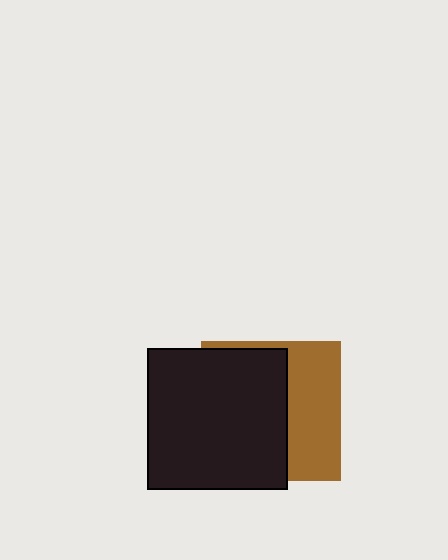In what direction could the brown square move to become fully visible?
The brown square could move right. That would shift it out from behind the black square entirely.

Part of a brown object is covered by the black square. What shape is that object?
It is a square.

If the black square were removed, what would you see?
You would see the complete brown square.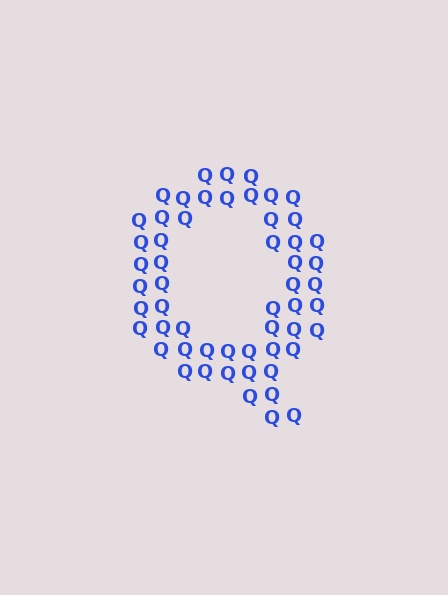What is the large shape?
The large shape is the letter Q.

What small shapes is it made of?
It is made of small letter Q's.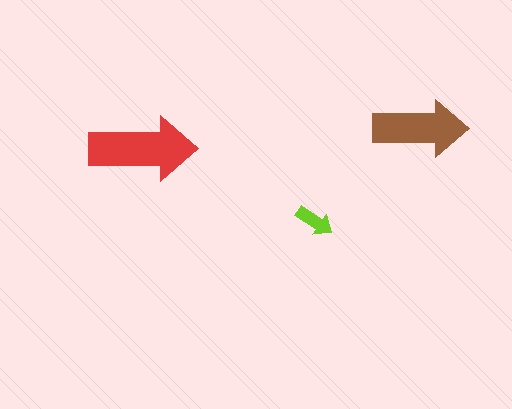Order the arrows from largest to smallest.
the red one, the brown one, the lime one.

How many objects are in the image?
There are 3 objects in the image.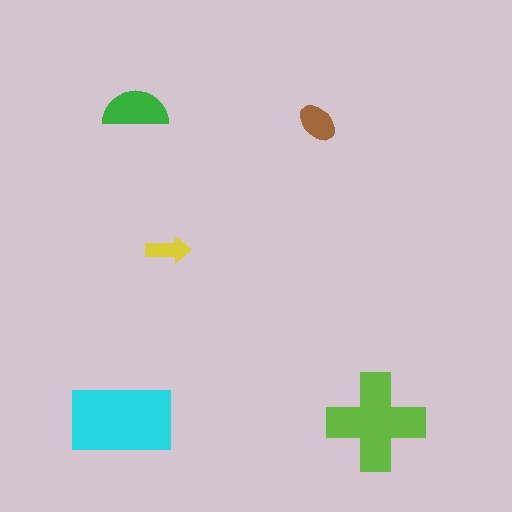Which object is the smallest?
The yellow arrow.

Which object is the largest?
The cyan rectangle.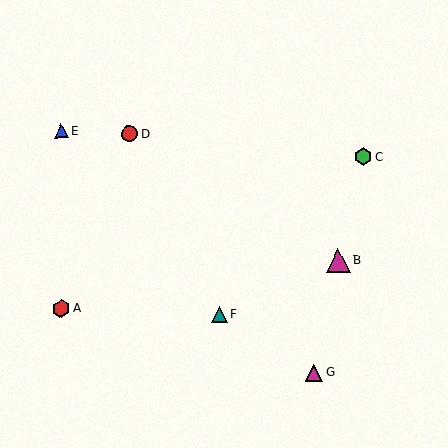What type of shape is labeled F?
Shape F is a teal triangle.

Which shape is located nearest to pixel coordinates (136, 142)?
The red circle (labeled D) at (129, 134) is nearest to that location.